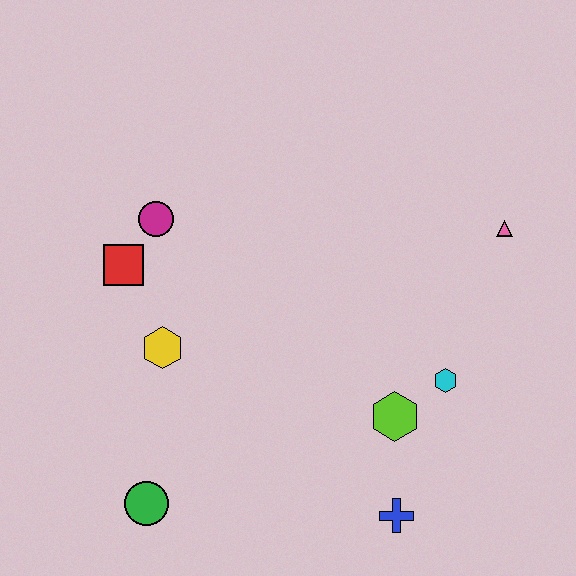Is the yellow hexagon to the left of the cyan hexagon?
Yes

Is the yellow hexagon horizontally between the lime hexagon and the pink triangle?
No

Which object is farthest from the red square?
The pink triangle is farthest from the red square.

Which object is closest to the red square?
The magenta circle is closest to the red square.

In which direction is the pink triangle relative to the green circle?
The pink triangle is to the right of the green circle.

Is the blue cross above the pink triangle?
No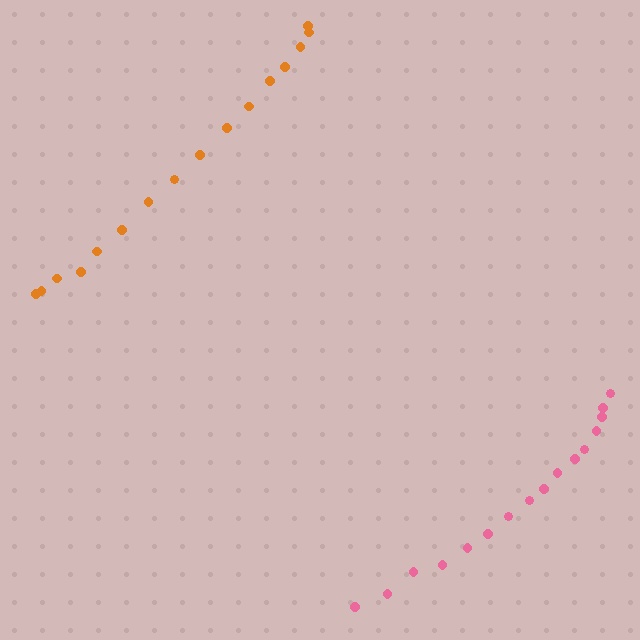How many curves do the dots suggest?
There are 2 distinct paths.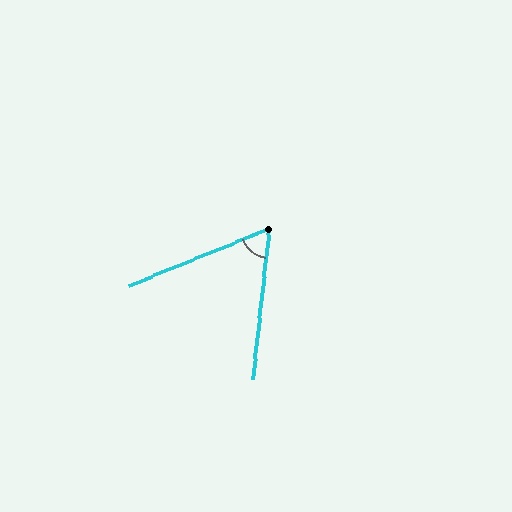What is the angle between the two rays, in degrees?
Approximately 61 degrees.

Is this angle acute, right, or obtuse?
It is acute.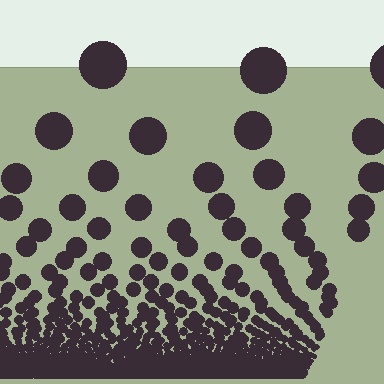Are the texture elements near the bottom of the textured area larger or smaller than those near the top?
Smaller. The gradient is inverted — elements near the bottom are smaller and denser.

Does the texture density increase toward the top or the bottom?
Density increases toward the bottom.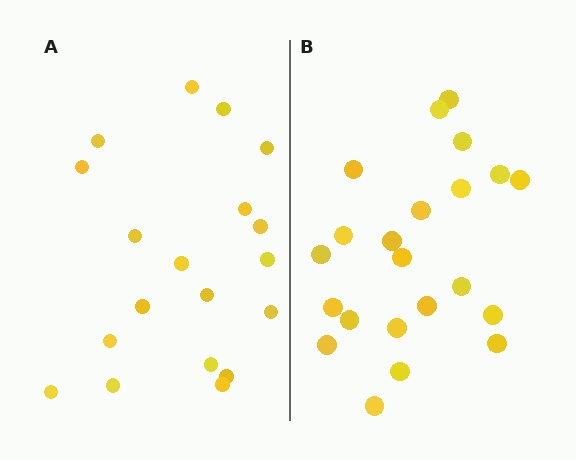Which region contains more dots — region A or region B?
Region B (the right region) has more dots.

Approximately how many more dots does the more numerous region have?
Region B has just a few more — roughly 2 or 3 more dots than region A.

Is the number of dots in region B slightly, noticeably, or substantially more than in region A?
Region B has only slightly more — the two regions are fairly close. The ratio is roughly 1.2 to 1.